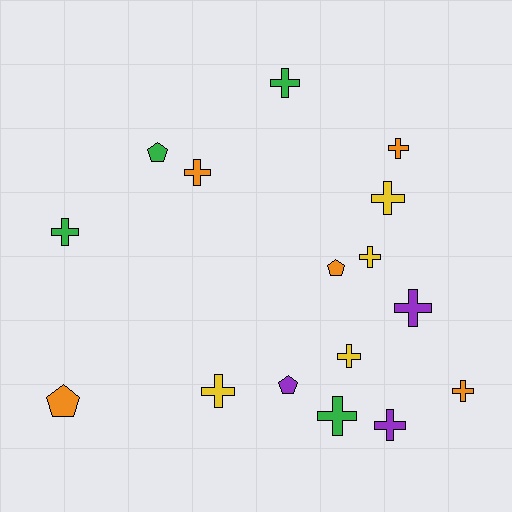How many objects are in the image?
There are 16 objects.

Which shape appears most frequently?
Cross, with 12 objects.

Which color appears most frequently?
Orange, with 5 objects.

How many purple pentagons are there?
There is 1 purple pentagon.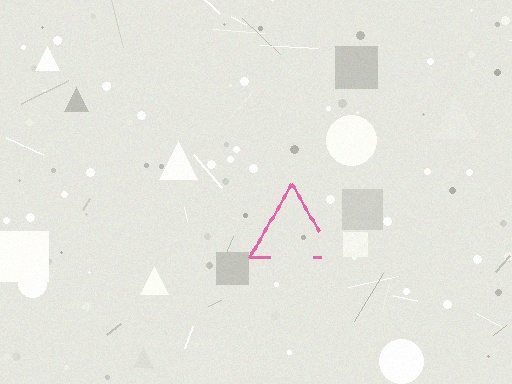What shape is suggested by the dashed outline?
The dashed outline suggests a triangle.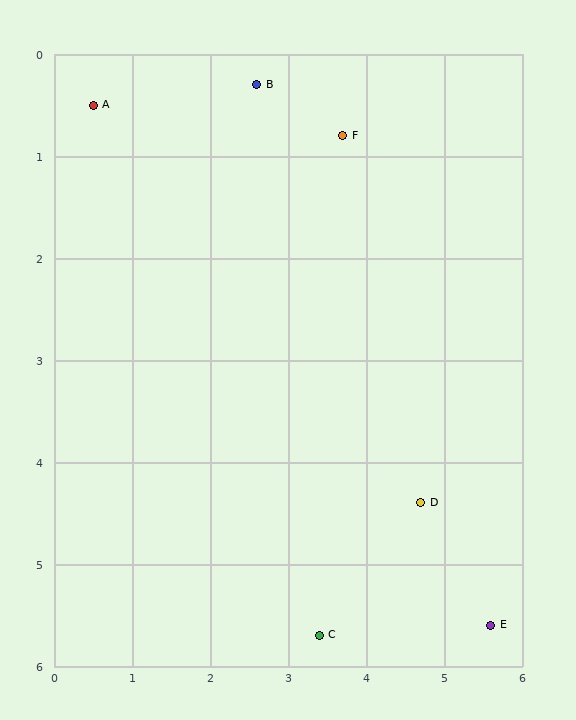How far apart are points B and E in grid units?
Points B and E are about 6.1 grid units apart.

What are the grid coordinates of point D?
Point D is at approximately (4.7, 4.4).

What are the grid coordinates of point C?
Point C is at approximately (3.4, 5.7).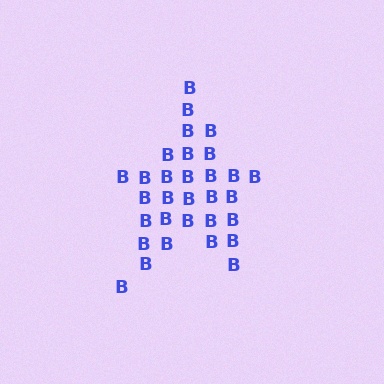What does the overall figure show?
The overall figure shows a star.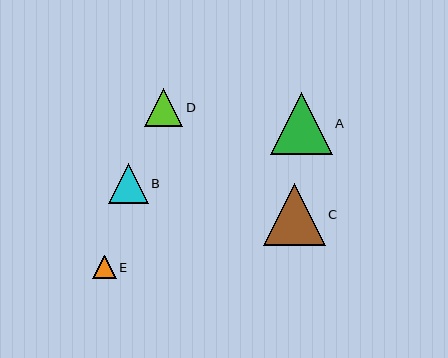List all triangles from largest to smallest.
From largest to smallest: C, A, B, D, E.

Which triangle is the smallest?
Triangle E is the smallest with a size of approximately 24 pixels.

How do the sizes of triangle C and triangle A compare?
Triangle C and triangle A are approximately the same size.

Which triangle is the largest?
Triangle C is the largest with a size of approximately 62 pixels.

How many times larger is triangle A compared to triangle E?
Triangle A is approximately 2.6 times the size of triangle E.